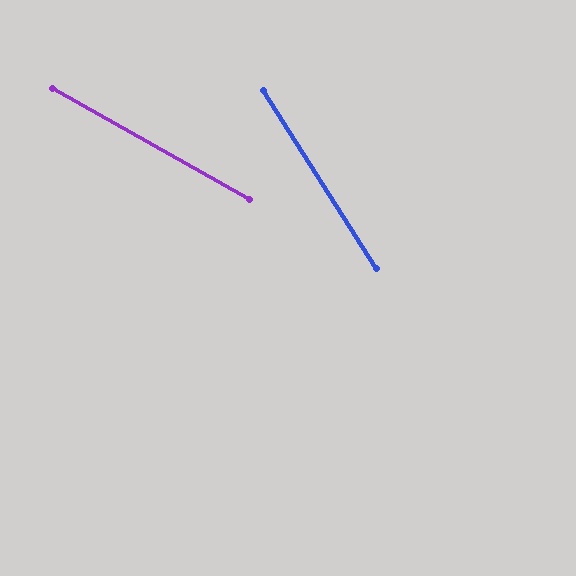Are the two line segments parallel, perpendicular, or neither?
Neither parallel nor perpendicular — they differ by about 28°.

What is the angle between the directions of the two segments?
Approximately 28 degrees.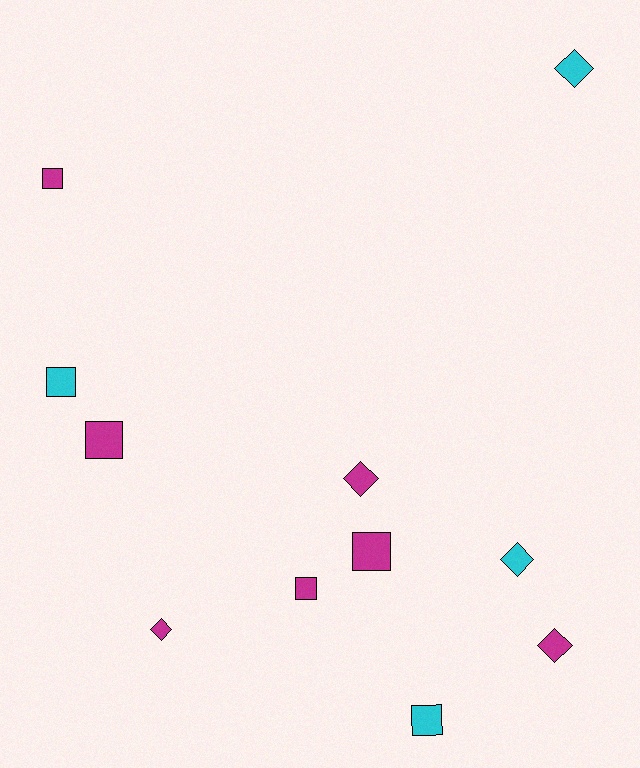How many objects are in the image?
There are 11 objects.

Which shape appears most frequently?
Square, with 6 objects.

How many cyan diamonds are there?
There are 2 cyan diamonds.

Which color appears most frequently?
Magenta, with 7 objects.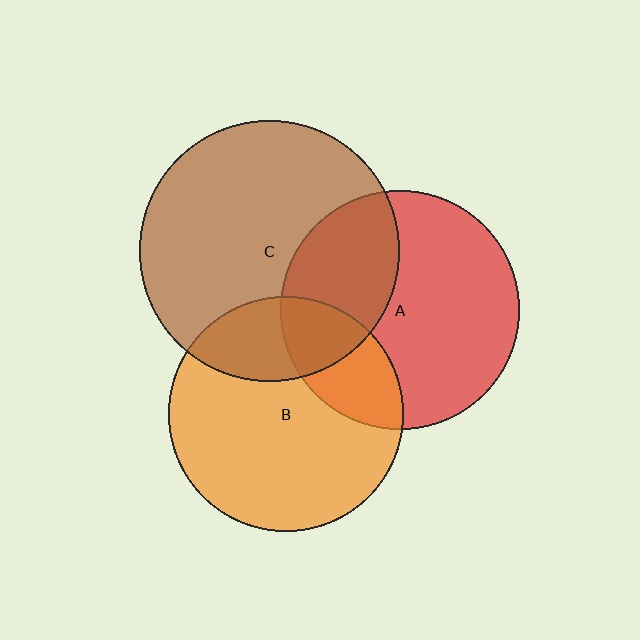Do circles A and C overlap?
Yes.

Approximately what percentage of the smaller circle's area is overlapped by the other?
Approximately 35%.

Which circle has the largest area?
Circle C (brown).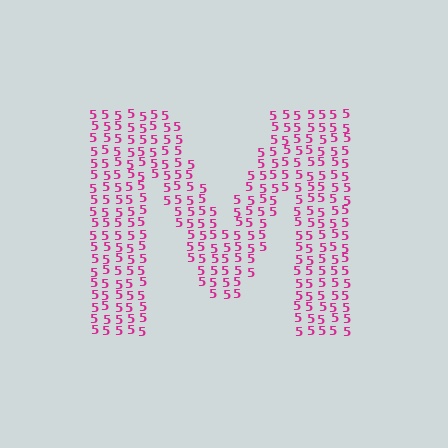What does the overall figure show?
The overall figure shows the letter M.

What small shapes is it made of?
It is made of small digit 5's.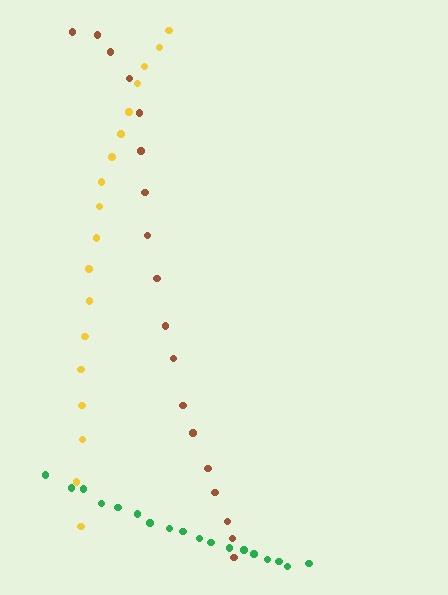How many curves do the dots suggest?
There are 3 distinct paths.